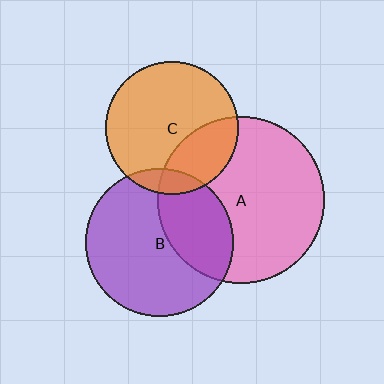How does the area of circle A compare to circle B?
Approximately 1.3 times.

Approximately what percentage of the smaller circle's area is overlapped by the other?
Approximately 35%.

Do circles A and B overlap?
Yes.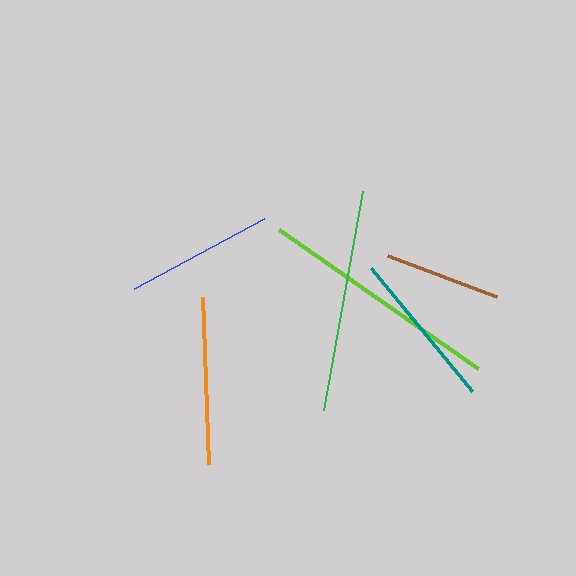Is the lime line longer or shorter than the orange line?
The lime line is longer than the orange line.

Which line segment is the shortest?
The brown line is the shortest at approximately 116 pixels.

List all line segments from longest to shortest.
From longest to shortest: lime, green, orange, teal, blue, brown.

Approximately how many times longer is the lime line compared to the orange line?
The lime line is approximately 1.5 times the length of the orange line.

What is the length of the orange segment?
The orange segment is approximately 166 pixels long.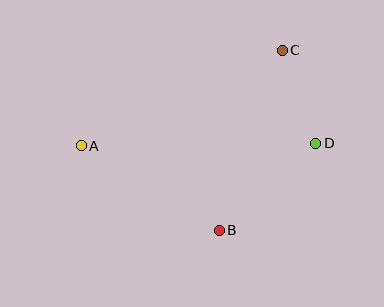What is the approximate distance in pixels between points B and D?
The distance between B and D is approximately 130 pixels.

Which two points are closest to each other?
Points C and D are closest to each other.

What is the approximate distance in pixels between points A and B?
The distance between A and B is approximately 162 pixels.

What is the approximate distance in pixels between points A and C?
The distance between A and C is approximately 223 pixels.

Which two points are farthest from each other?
Points A and D are farthest from each other.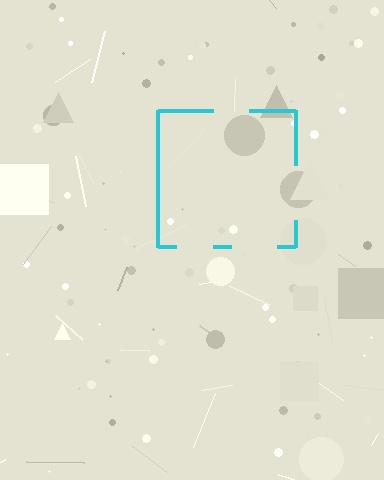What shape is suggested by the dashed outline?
The dashed outline suggests a square.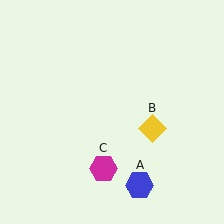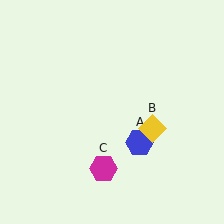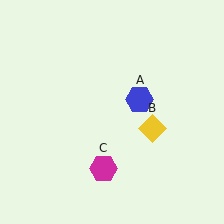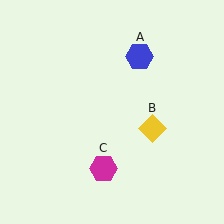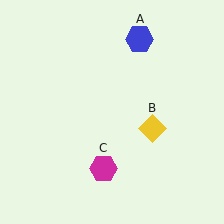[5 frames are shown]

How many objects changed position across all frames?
1 object changed position: blue hexagon (object A).